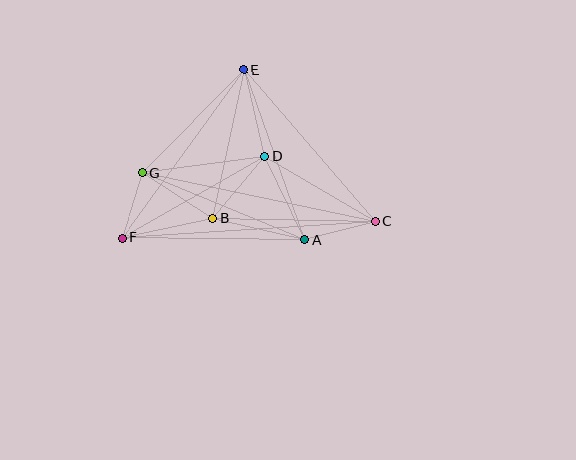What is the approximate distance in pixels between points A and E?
The distance between A and E is approximately 181 pixels.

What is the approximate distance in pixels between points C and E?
The distance between C and E is approximately 200 pixels.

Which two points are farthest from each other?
Points C and F are farthest from each other.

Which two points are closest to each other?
Points F and G are closest to each other.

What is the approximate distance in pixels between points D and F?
The distance between D and F is approximately 164 pixels.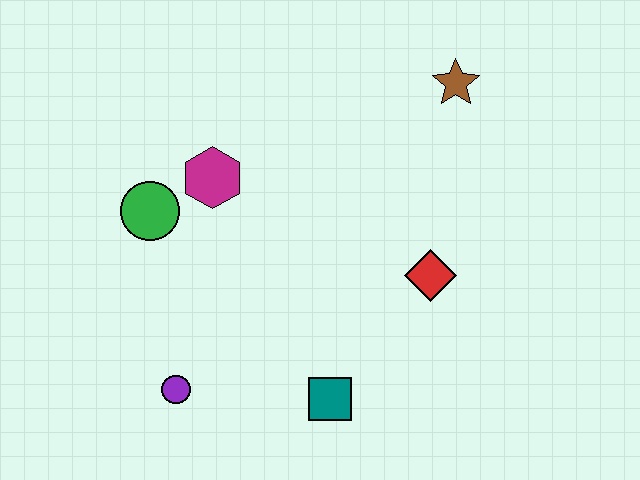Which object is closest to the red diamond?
The teal square is closest to the red diamond.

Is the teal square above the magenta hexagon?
No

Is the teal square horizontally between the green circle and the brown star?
Yes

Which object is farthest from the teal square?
The brown star is farthest from the teal square.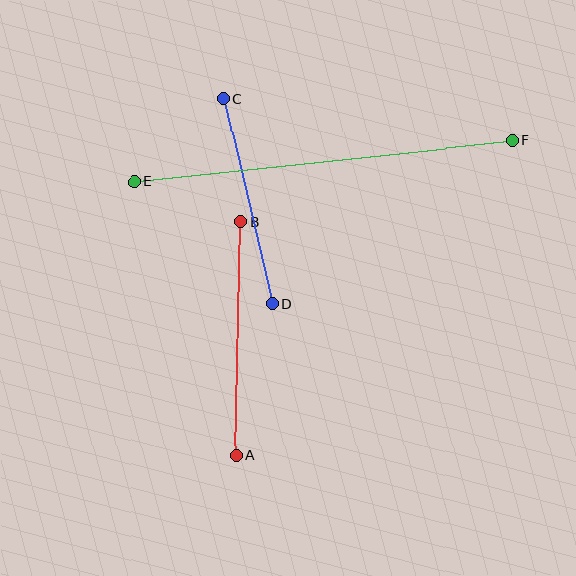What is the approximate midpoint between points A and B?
The midpoint is at approximately (238, 339) pixels.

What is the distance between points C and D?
The distance is approximately 211 pixels.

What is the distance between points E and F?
The distance is approximately 380 pixels.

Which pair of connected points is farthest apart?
Points E and F are farthest apart.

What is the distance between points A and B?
The distance is approximately 234 pixels.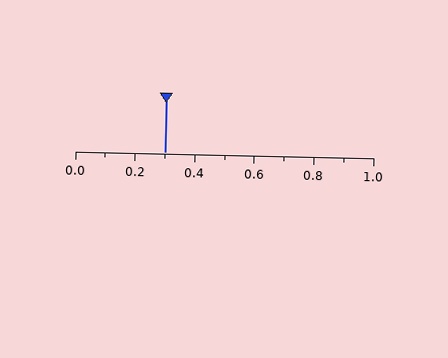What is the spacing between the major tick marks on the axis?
The major ticks are spaced 0.2 apart.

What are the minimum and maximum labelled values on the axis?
The axis runs from 0.0 to 1.0.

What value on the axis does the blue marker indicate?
The marker indicates approximately 0.3.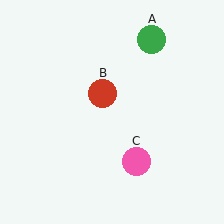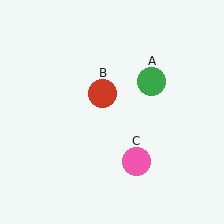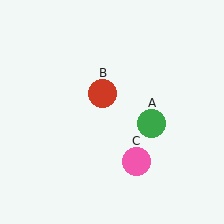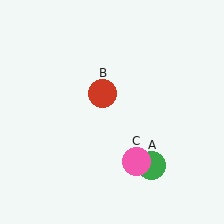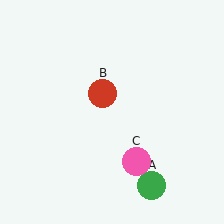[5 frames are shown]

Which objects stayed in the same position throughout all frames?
Red circle (object B) and pink circle (object C) remained stationary.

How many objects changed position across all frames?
1 object changed position: green circle (object A).